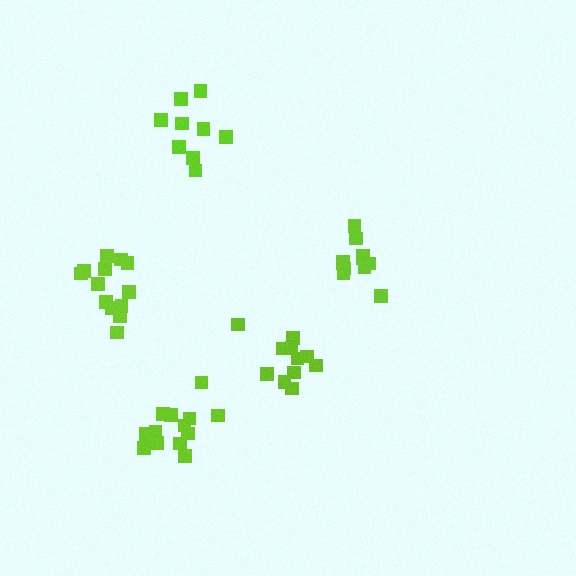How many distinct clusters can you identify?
There are 5 distinct clusters.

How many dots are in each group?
Group 1: 9 dots, Group 2: 11 dots, Group 3: 11 dots, Group 4: 13 dots, Group 5: 13 dots (57 total).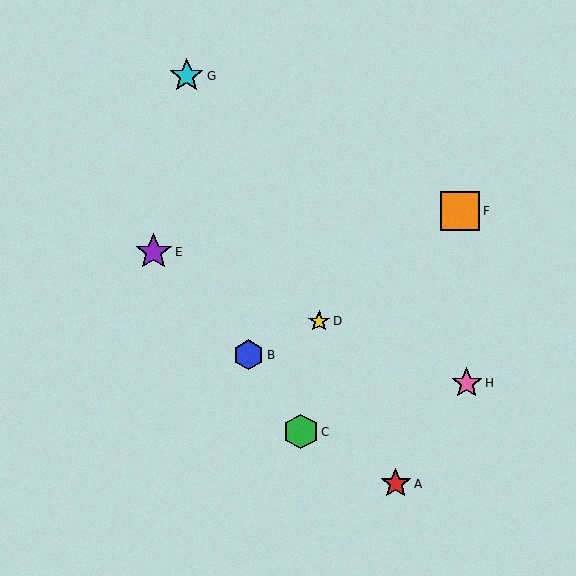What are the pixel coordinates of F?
Object F is at (460, 211).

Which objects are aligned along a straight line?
Objects D, E, H are aligned along a straight line.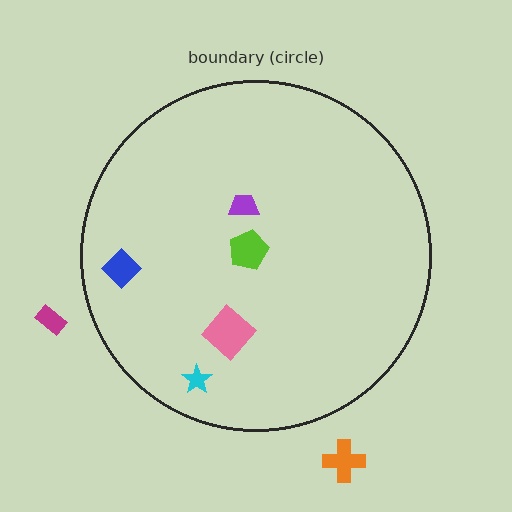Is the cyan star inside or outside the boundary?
Inside.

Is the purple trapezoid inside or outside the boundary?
Inside.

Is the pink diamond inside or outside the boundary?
Inside.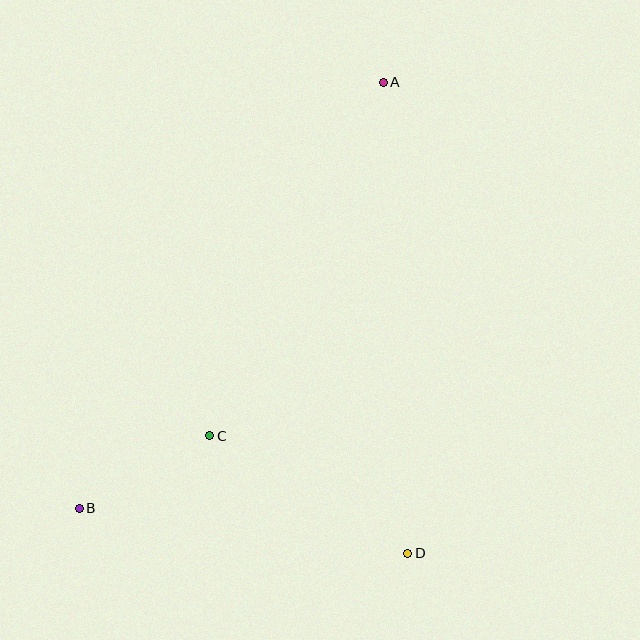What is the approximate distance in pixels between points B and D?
The distance between B and D is approximately 331 pixels.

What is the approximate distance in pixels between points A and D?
The distance between A and D is approximately 471 pixels.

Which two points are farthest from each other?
Points A and B are farthest from each other.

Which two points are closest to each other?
Points B and C are closest to each other.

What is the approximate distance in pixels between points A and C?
The distance between A and C is approximately 394 pixels.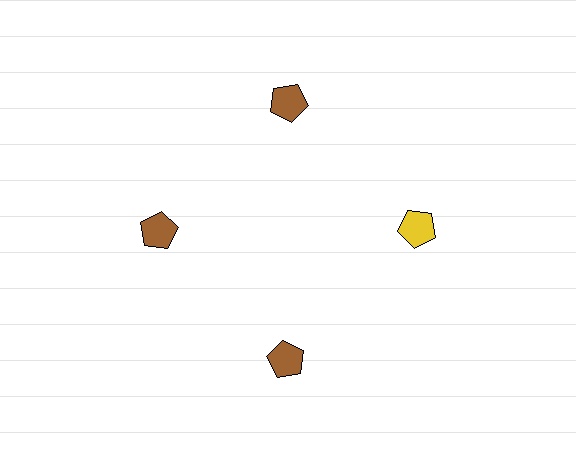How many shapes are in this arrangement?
There are 4 shapes arranged in a ring pattern.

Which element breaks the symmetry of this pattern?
The yellow pentagon at roughly the 3 o'clock position breaks the symmetry. All other shapes are brown pentagons.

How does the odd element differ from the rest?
It has a different color: yellow instead of brown.